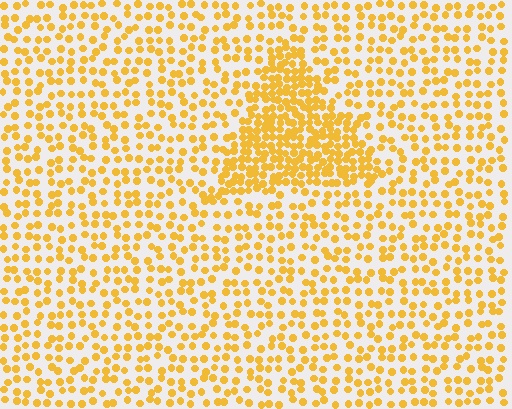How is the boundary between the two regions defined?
The boundary is defined by a change in element density (approximately 2.2x ratio). All elements are the same color, size, and shape.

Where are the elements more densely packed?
The elements are more densely packed inside the triangle boundary.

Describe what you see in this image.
The image contains small yellow elements arranged at two different densities. A triangle-shaped region is visible where the elements are more densely packed than the surrounding area.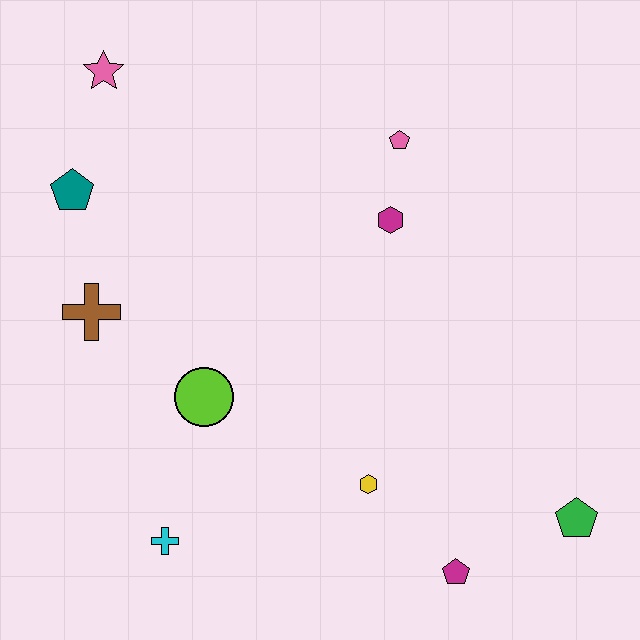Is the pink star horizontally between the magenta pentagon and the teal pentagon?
Yes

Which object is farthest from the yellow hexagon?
The pink star is farthest from the yellow hexagon.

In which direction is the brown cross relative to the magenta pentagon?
The brown cross is to the left of the magenta pentagon.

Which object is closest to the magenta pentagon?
The yellow hexagon is closest to the magenta pentagon.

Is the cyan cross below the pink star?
Yes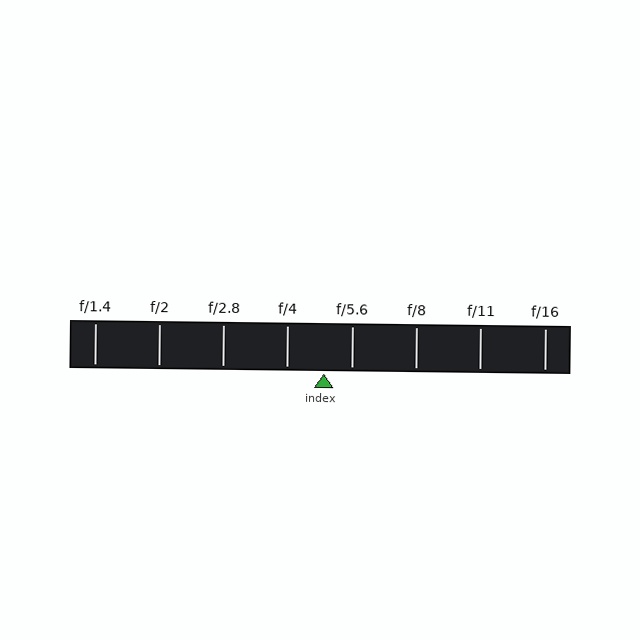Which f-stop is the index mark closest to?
The index mark is closest to f/5.6.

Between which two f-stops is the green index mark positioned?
The index mark is between f/4 and f/5.6.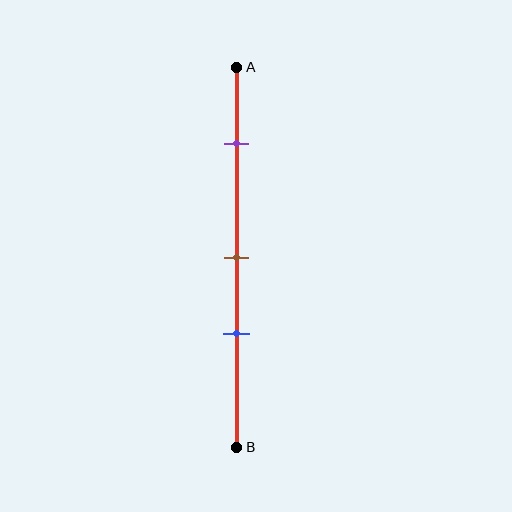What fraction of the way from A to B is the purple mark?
The purple mark is approximately 20% (0.2) of the way from A to B.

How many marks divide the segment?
There are 3 marks dividing the segment.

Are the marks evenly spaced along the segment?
No, the marks are not evenly spaced.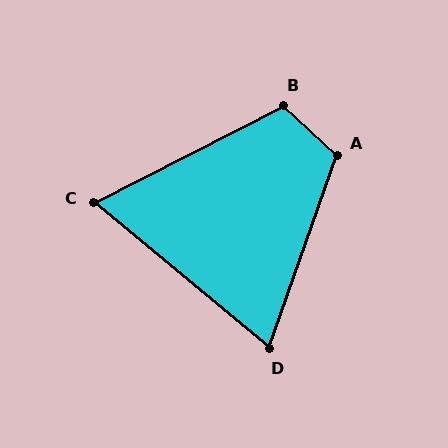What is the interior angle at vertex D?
Approximately 70 degrees (acute).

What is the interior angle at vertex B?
Approximately 110 degrees (obtuse).